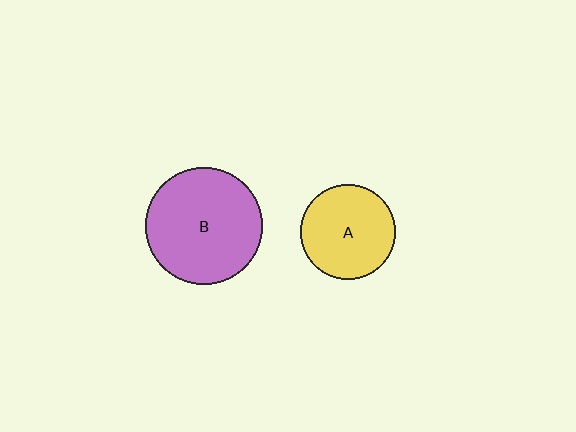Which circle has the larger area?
Circle B (purple).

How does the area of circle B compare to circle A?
Approximately 1.5 times.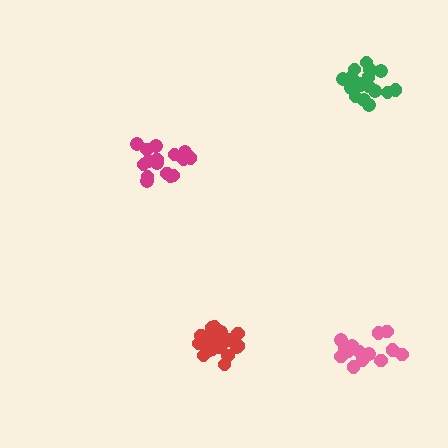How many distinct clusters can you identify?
There are 4 distinct clusters.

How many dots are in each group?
Group 1: 15 dots, Group 2: 16 dots, Group 3: 20 dots, Group 4: 21 dots (72 total).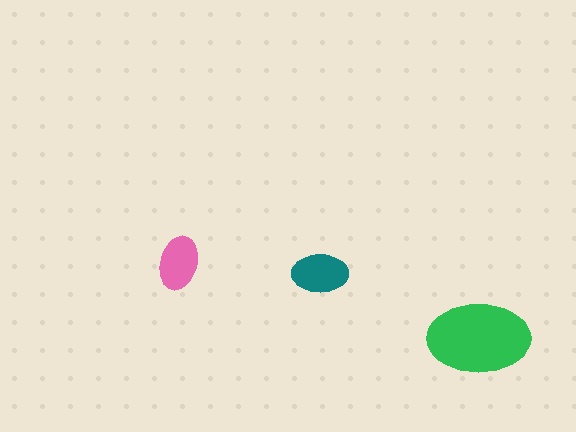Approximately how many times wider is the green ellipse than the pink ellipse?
About 2 times wider.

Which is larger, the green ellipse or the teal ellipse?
The green one.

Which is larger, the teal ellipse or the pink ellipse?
The teal one.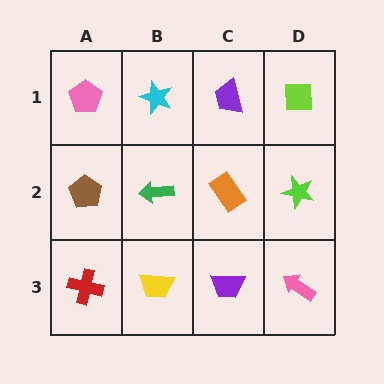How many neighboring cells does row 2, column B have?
4.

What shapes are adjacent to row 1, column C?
An orange rectangle (row 2, column C), a cyan star (row 1, column B), a lime square (row 1, column D).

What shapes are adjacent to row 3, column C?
An orange rectangle (row 2, column C), a yellow trapezoid (row 3, column B), a pink arrow (row 3, column D).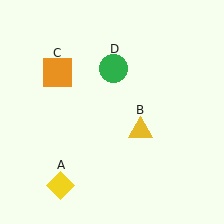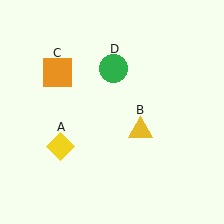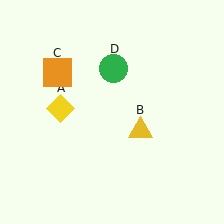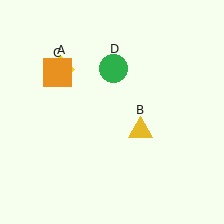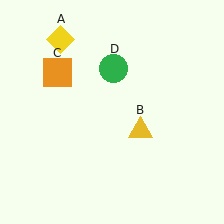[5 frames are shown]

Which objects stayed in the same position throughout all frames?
Yellow triangle (object B) and orange square (object C) and green circle (object D) remained stationary.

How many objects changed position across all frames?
1 object changed position: yellow diamond (object A).